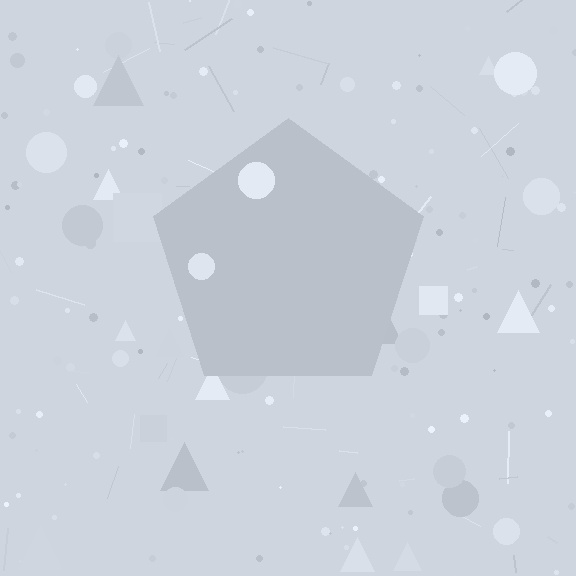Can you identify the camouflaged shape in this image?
The camouflaged shape is a pentagon.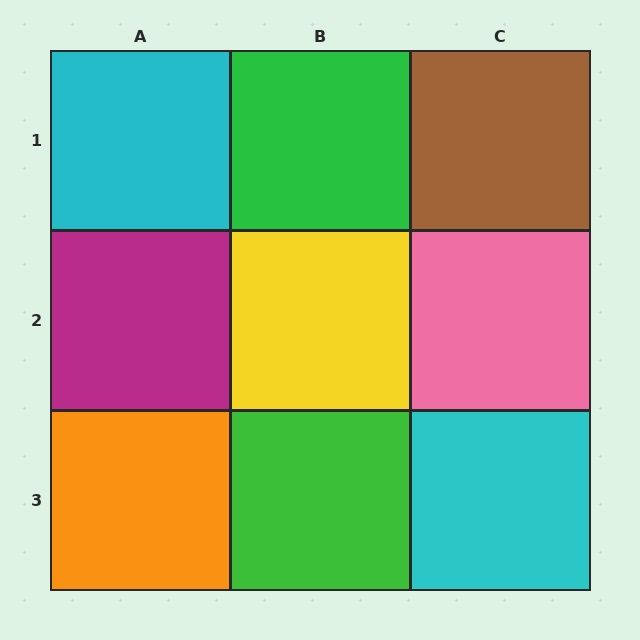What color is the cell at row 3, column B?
Green.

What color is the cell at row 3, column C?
Cyan.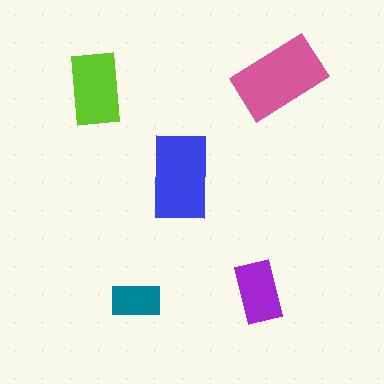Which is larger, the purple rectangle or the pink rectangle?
The pink one.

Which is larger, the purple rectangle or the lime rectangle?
The lime one.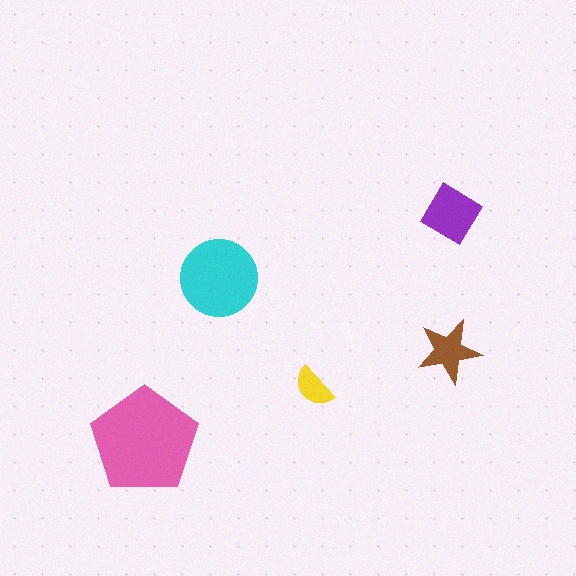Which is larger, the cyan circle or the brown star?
The cyan circle.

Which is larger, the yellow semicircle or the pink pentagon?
The pink pentagon.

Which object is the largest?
The pink pentagon.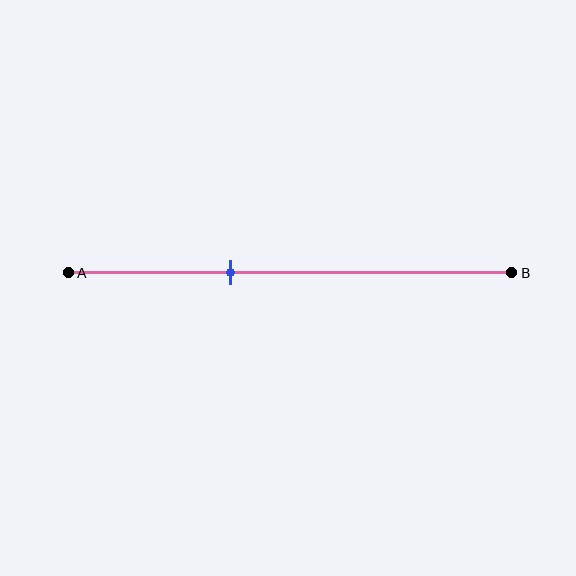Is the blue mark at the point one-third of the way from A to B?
No, the mark is at about 35% from A, not at the 33% one-third point.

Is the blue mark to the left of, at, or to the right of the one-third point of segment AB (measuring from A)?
The blue mark is to the right of the one-third point of segment AB.